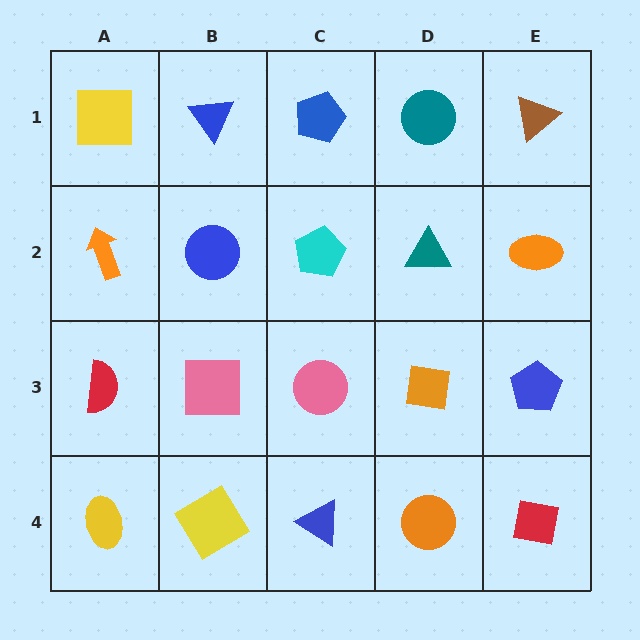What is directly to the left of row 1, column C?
A blue triangle.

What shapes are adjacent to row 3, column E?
An orange ellipse (row 2, column E), a red square (row 4, column E), an orange square (row 3, column D).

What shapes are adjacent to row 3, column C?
A cyan pentagon (row 2, column C), a blue triangle (row 4, column C), a pink square (row 3, column B), an orange square (row 3, column D).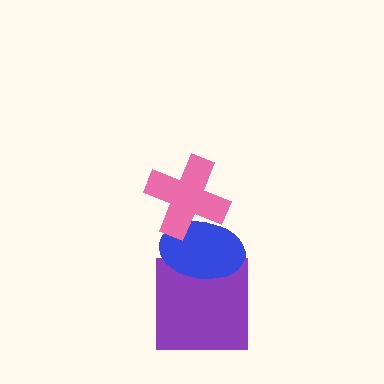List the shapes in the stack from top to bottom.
From top to bottom: the pink cross, the blue ellipse, the purple square.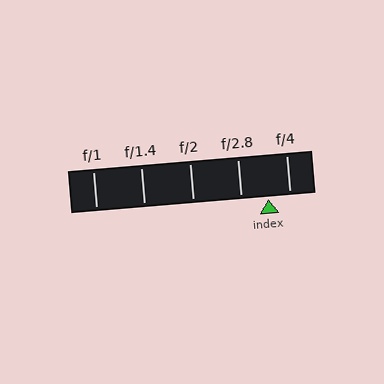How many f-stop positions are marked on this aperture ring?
There are 5 f-stop positions marked.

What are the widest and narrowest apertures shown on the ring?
The widest aperture shown is f/1 and the narrowest is f/4.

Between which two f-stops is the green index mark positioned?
The index mark is between f/2.8 and f/4.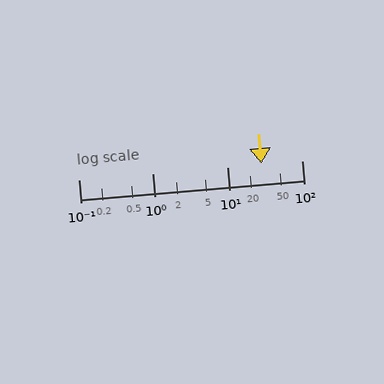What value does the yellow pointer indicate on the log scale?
The pointer indicates approximately 29.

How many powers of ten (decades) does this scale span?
The scale spans 3 decades, from 0.1 to 100.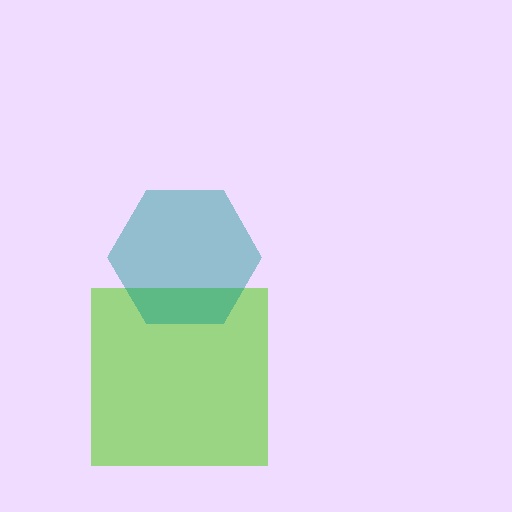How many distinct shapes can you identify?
There are 2 distinct shapes: a lime square, a teal hexagon.